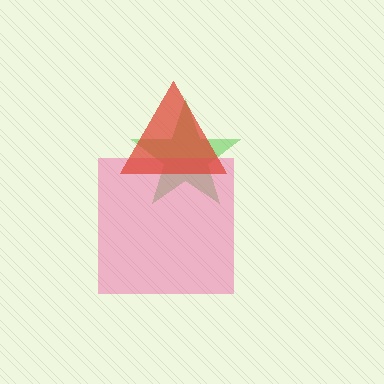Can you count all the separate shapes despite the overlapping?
Yes, there are 3 separate shapes.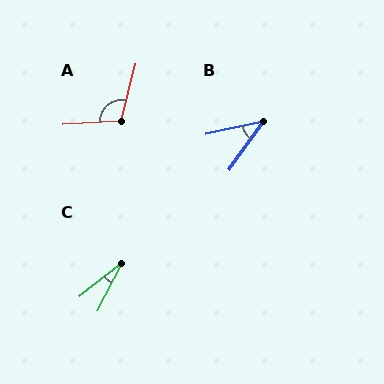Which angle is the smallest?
C, at approximately 25 degrees.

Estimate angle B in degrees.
Approximately 42 degrees.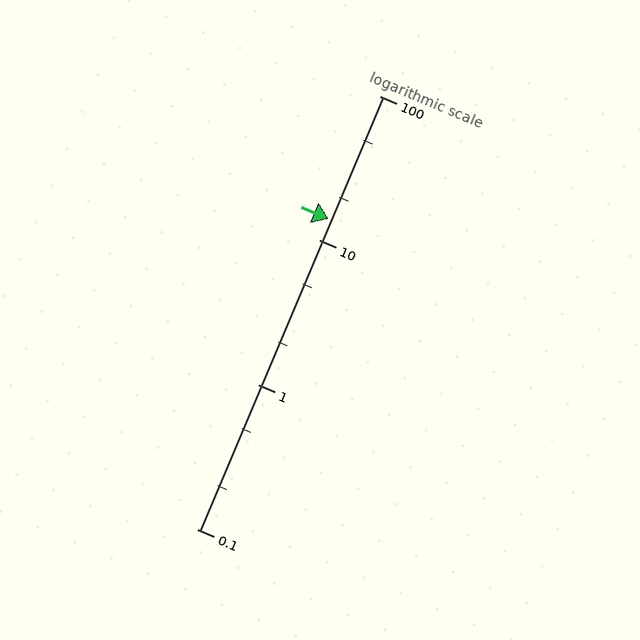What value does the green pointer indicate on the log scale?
The pointer indicates approximately 14.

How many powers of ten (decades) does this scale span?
The scale spans 3 decades, from 0.1 to 100.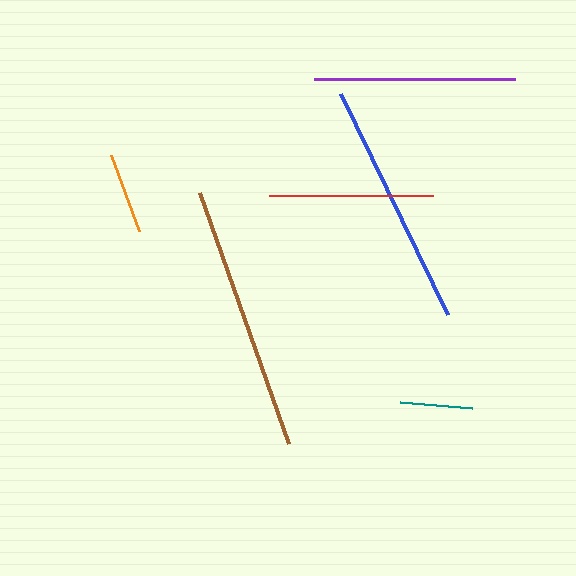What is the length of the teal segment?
The teal segment is approximately 72 pixels long.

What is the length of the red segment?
The red segment is approximately 163 pixels long.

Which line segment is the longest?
The brown line is the longest at approximately 266 pixels.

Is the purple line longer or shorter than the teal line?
The purple line is longer than the teal line.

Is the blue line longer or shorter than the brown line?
The brown line is longer than the blue line.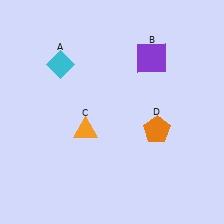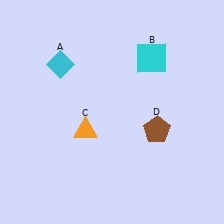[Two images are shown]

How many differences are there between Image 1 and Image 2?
There are 2 differences between the two images.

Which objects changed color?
B changed from purple to cyan. D changed from orange to brown.